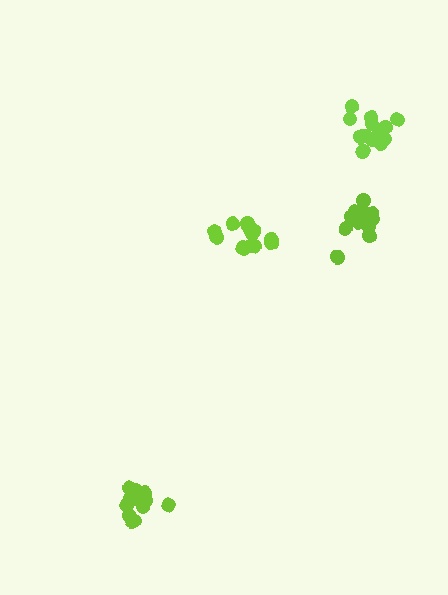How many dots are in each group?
Group 1: 17 dots, Group 2: 15 dots, Group 3: 13 dots, Group 4: 15 dots (60 total).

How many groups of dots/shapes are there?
There are 4 groups.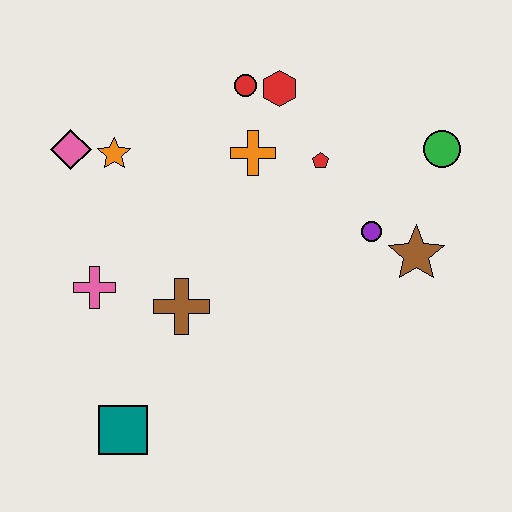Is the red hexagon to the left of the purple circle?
Yes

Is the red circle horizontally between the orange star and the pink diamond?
No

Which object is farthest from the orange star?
The green circle is farthest from the orange star.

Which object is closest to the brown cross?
The pink cross is closest to the brown cross.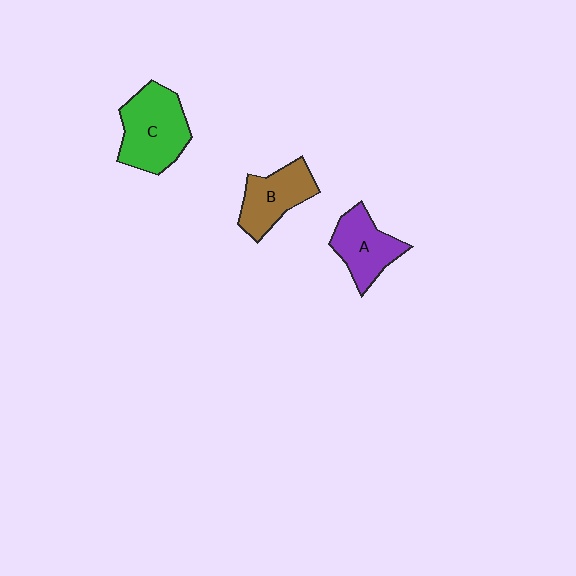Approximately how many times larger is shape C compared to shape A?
Approximately 1.4 times.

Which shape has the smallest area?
Shape A (purple).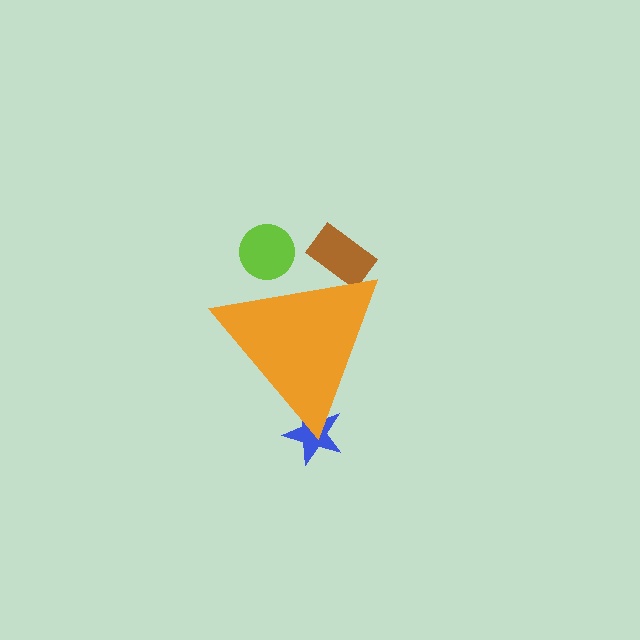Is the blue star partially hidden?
Yes, the blue star is partially hidden behind the orange triangle.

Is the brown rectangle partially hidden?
Yes, the brown rectangle is partially hidden behind the orange triangle.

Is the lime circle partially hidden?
Yes, the lime circle is partially hidden behind the orange triangle.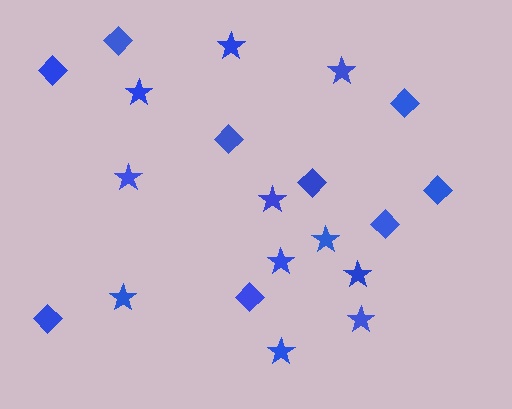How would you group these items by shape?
There are 2 groups: one group of stars (11) and one group of diamonds (9).